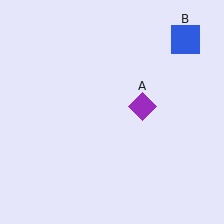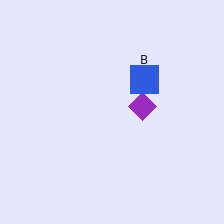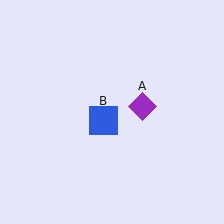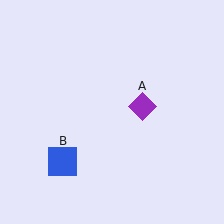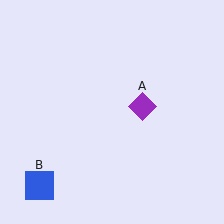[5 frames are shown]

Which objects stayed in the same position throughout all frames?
Purple diamond (object A) remained stationary.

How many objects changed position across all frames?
1 object changed position: blue square (object B).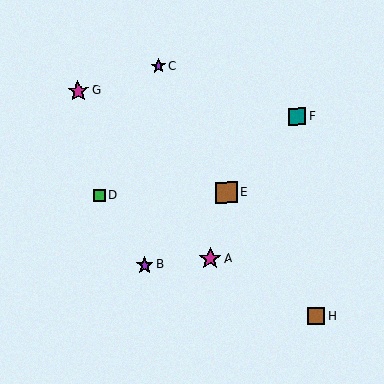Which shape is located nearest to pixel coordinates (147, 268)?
The purple star (labeled B) at (145, 265) is nearest to that location.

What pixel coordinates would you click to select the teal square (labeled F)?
Click at (297, 117) to select the teal square F.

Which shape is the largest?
The magenta star (labeled A) is the largest.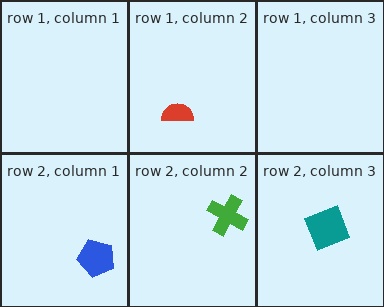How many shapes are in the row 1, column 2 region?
1.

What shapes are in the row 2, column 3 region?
The teal square.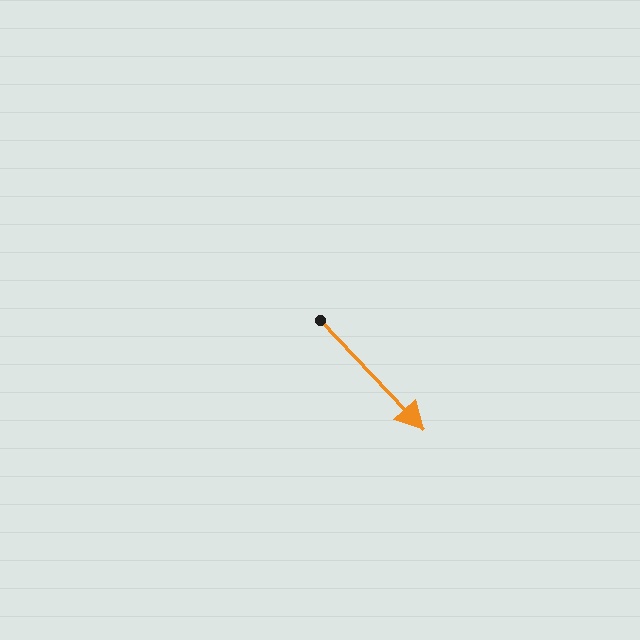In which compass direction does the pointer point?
Southeast.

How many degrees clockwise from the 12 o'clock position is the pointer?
Approximately 137 degrees.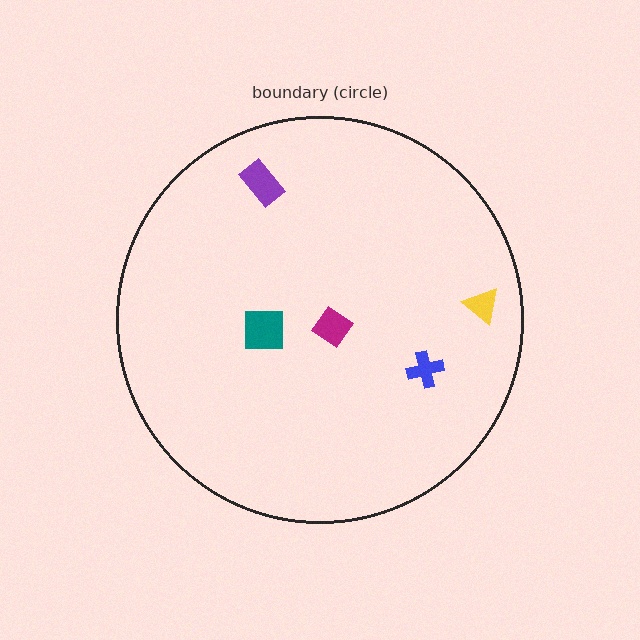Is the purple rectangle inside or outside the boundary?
Inside.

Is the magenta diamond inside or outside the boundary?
Inside.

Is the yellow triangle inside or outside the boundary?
Inside.